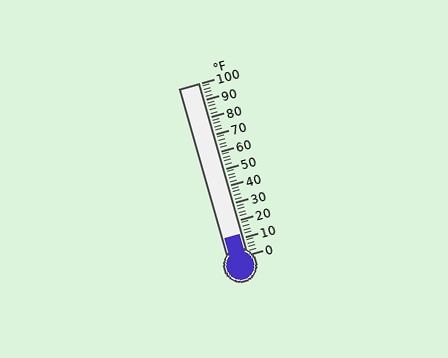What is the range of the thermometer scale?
The thermometer scale ranges from 0°F to 100°F.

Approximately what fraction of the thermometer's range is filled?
The thermometer is filled to approximately 10% of its range.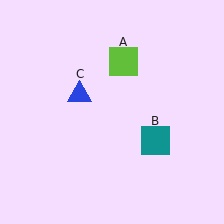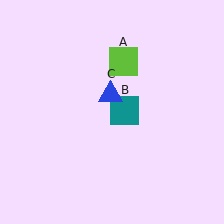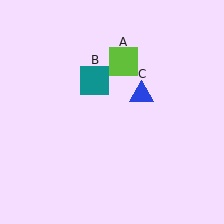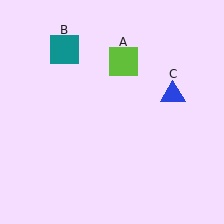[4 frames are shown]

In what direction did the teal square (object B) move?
The teal square (object B) moved up and to the left.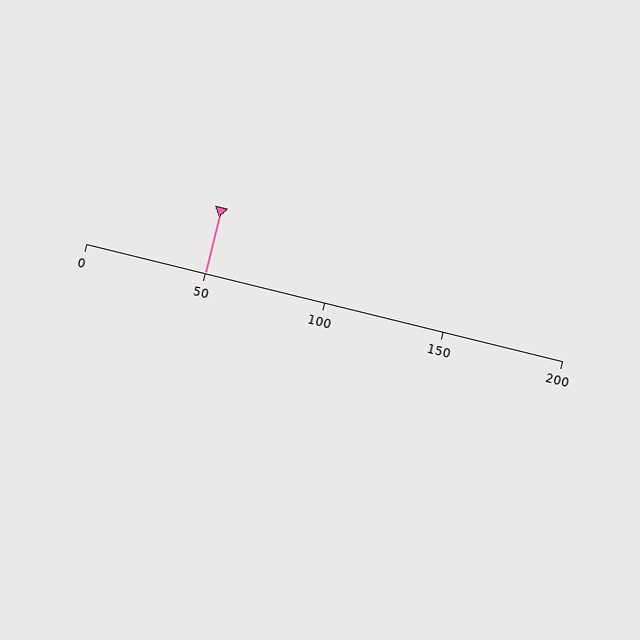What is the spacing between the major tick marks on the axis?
The major ticks are spaced 50 apart.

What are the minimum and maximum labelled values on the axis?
The axis runs from 0 to 200.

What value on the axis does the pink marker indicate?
The marker indicates approximately 50.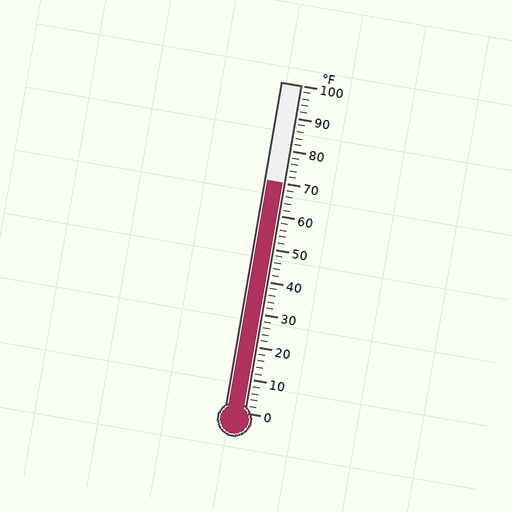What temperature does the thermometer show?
The thermometer shows approximately 70°F.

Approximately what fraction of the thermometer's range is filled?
The thermometer is filled to approximately 70% of its range.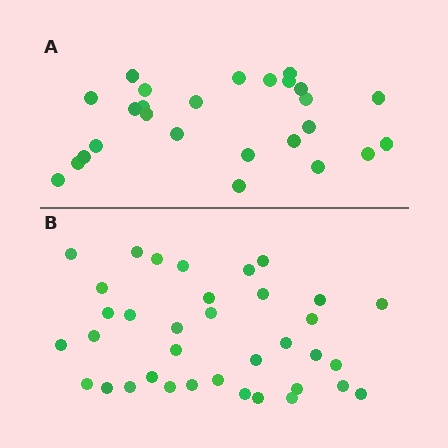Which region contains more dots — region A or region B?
Region B (the bottom region) has more dots.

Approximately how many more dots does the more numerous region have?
Region B has roughly 10 or so more dots than region A.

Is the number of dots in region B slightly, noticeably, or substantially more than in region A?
Region B has noticeably more, but not dramatically so. The ratio is roughly 1.4 to 1.